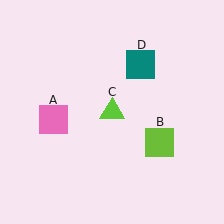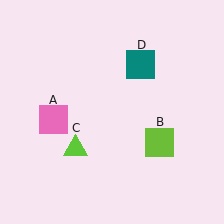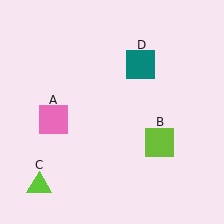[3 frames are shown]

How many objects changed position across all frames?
1 object changed position: lime triangle (object C).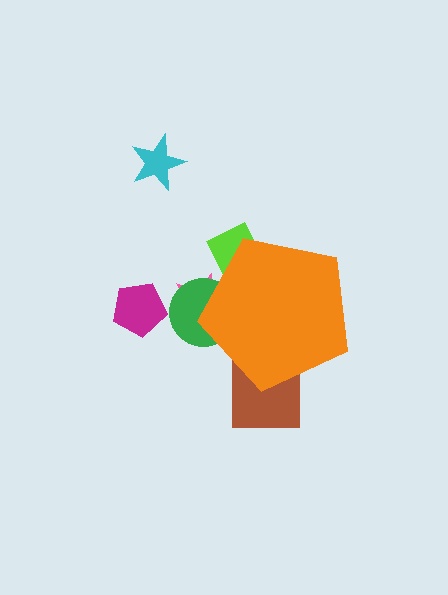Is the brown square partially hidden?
Yes, the brown square is partially hidden behind the orange pentagon.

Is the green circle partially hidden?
Yes, the green circle is partially hidden behind the orange pentagon.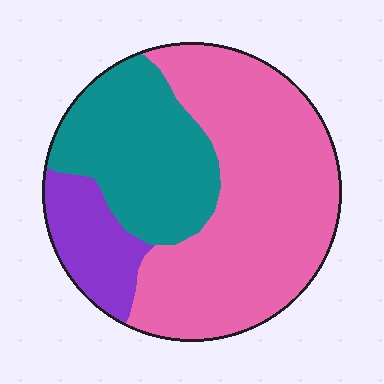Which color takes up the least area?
Purple, at roughly 15%.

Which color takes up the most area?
Pink, at roughly 55%.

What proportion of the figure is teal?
Teal takes up between a sixth and a third of the figure.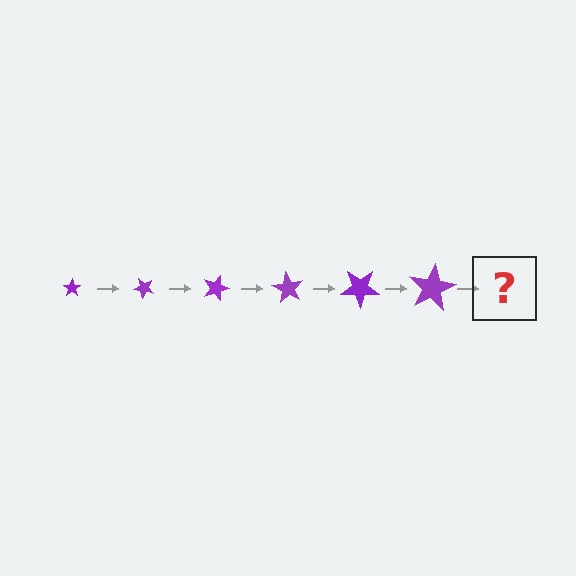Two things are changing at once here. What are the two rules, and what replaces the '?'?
The two rules are that the star grows larger each step and it rotates 45 degrees each step. The '?' should be a star, larger than the previous one and rotated 270 degrees from the start.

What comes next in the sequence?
The next element should be a star, larger than the previous one and rotated 270 degrees from the start.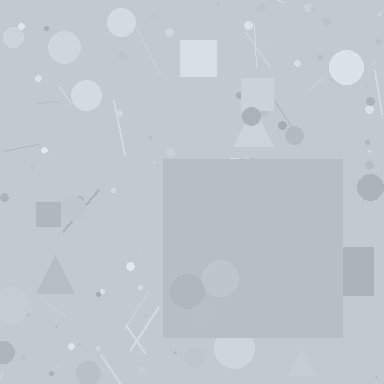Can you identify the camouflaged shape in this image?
The camouflaged shape is a square.